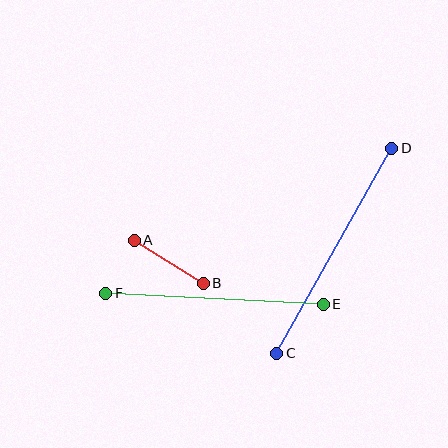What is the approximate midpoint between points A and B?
The midpoint is at approximately (169, 262) pixels.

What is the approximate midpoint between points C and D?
The midpoint is at approximately (334, 251) pixels.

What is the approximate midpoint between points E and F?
The midpoint is at approximately (215, 299) pixels.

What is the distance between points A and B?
The distance is approximately 81 pixels.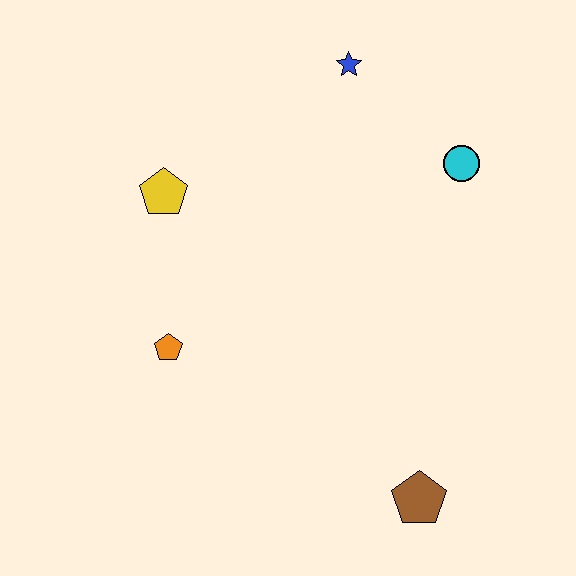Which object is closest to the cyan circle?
The blue star is closest to the cyan circle.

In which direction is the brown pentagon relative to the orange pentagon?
The brown pentagon is to the right of the orange pentagon.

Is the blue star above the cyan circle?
Yes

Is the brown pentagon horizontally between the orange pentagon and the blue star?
No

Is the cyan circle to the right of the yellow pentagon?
Yes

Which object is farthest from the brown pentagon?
The blue star is farthest from the brown pentagon.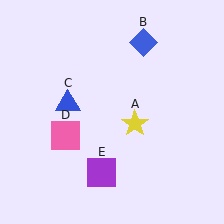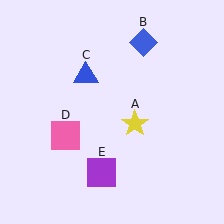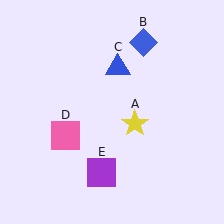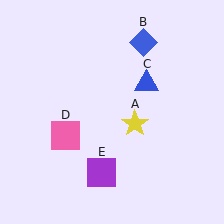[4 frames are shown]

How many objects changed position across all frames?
1 object changed position: blue triangle (object C).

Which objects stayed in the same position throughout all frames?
Yellow star (object A) and blue diamond (object B) and pink square (object D) and purple square (object E) remained stationary.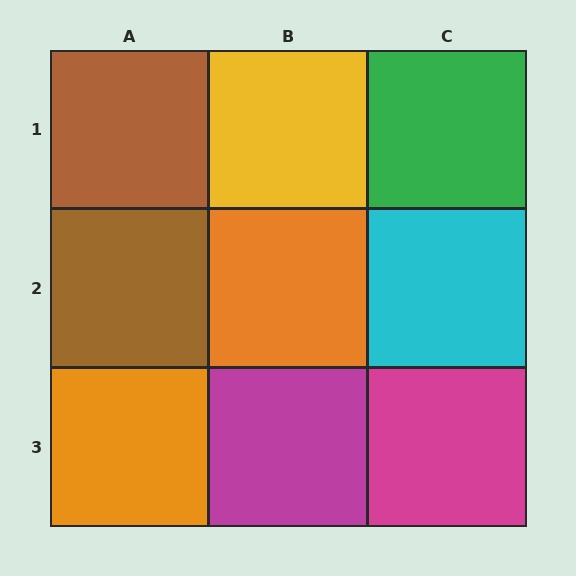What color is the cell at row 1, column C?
Green.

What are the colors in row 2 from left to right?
Brown, orange, cyan.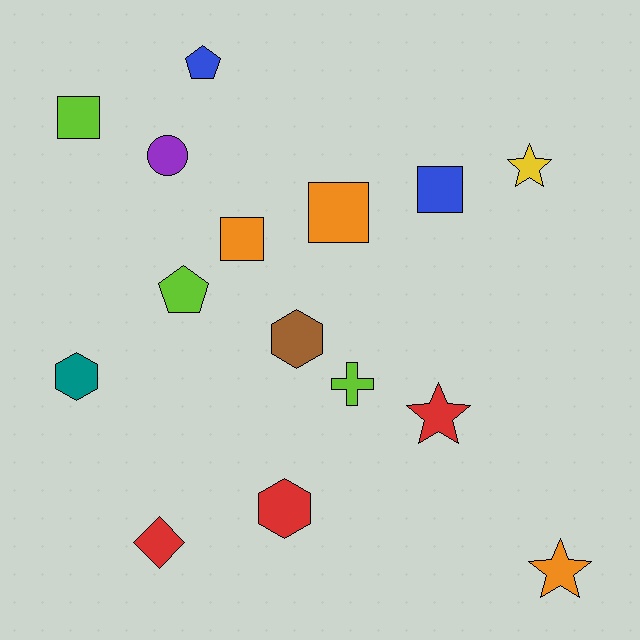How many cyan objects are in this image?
There are no cyan objects.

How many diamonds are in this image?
There is 1 diamond.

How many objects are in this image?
There are 15 objects.